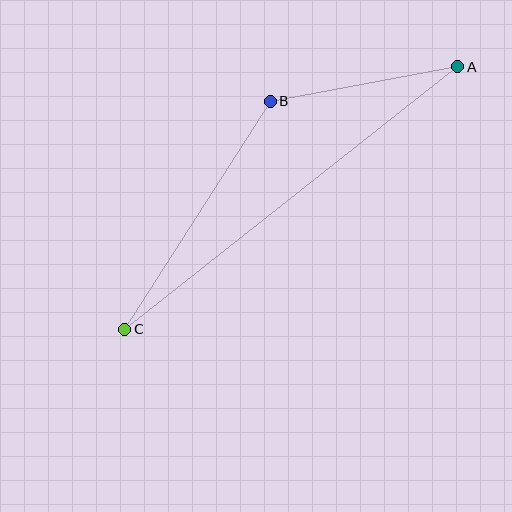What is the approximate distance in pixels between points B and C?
The distance between B and C is approximately 271 pixels.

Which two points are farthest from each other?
Points A and C are farthest from each other.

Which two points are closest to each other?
Points A and B are closest to each other.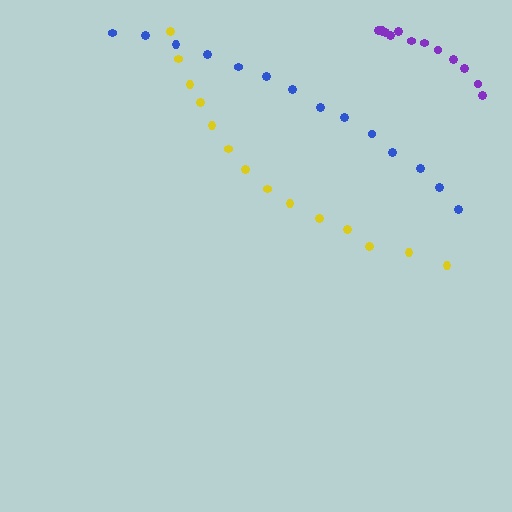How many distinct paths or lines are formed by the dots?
There are 3 distinct paths.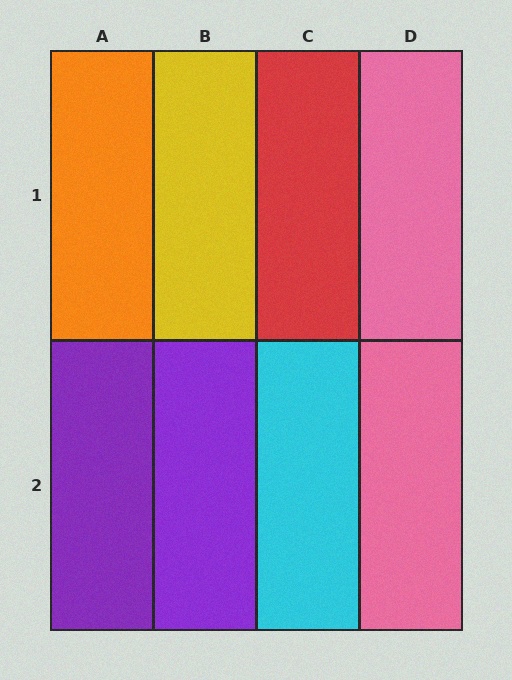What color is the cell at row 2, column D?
Pink.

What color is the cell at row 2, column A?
Purple.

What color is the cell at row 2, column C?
Cyan.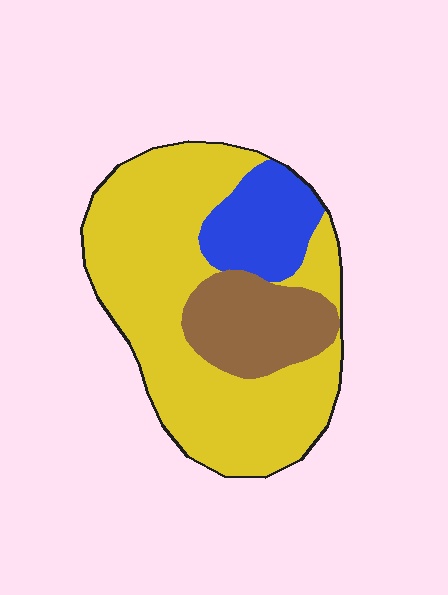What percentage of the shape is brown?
Brown covers roughly 20% of the shape.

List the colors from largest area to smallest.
From largest to smallest: yellow, brown, blue.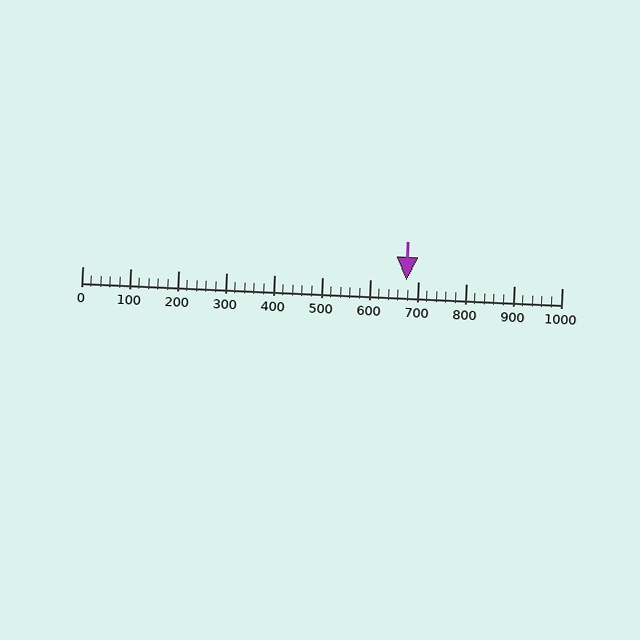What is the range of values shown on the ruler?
The ruler shows values from 0 to 1000.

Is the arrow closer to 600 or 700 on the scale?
The arrow is closer to 700.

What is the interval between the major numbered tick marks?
The major tick marks are spaced 100 units apart.